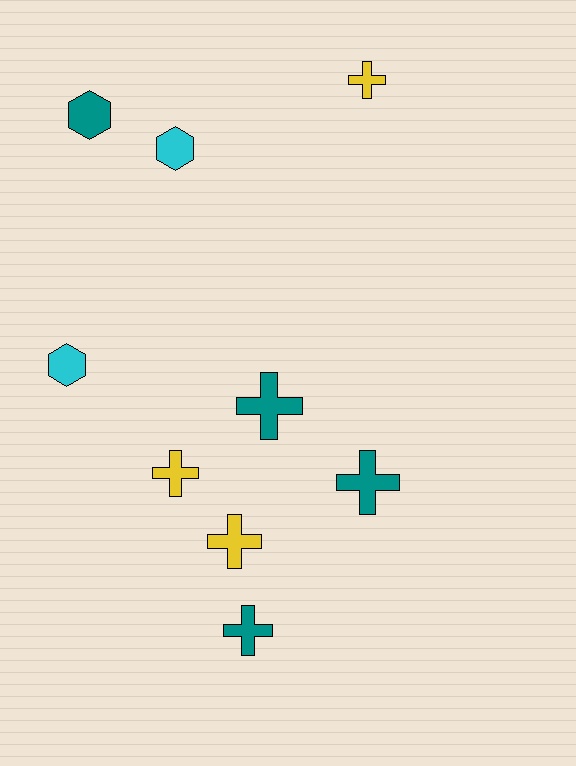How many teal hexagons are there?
There is 1 teal hexagon.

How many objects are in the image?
There are 9 objects.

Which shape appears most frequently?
Cross, with 6 objects.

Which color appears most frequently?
Teal, with 4 objects.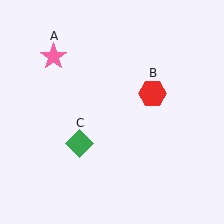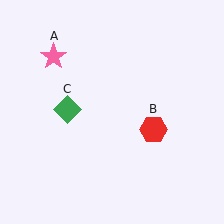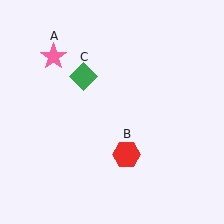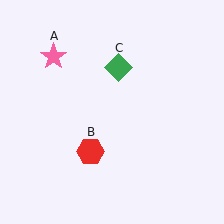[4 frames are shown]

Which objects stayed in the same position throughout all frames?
Pink star (object A) remained stationary.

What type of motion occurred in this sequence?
The red hexagon (object B), green diamond (object C) rotated clockwise around the center of the scene.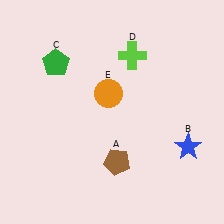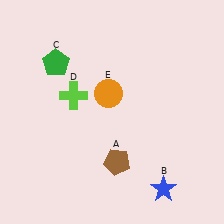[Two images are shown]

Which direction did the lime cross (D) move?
The lime cross (D) moved left.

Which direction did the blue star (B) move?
The blue star (B) moved down.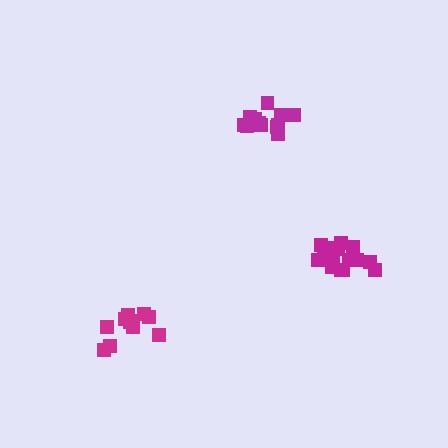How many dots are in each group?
Group 1: 15 dots, Group 2: 11 dots, Group 3: 12 dots (38 total).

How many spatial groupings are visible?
There are 3 spatial groupings.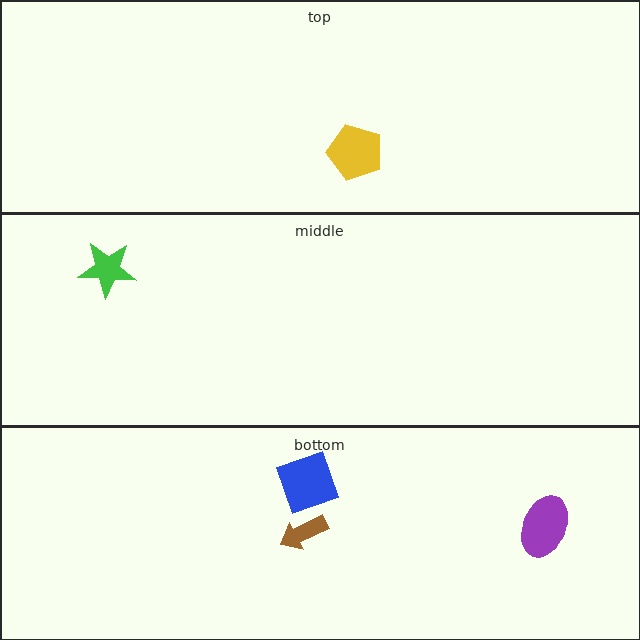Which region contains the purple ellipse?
The bottom region.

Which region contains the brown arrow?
The bottom region.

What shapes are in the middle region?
The green star.